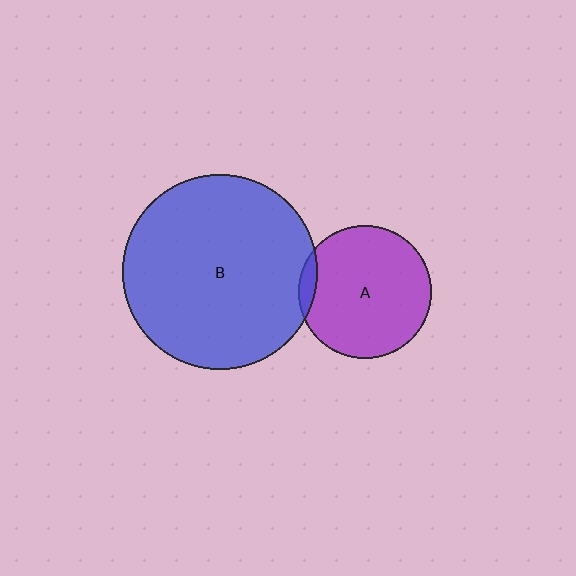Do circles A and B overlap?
Yes.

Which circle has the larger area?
Circle B (blue).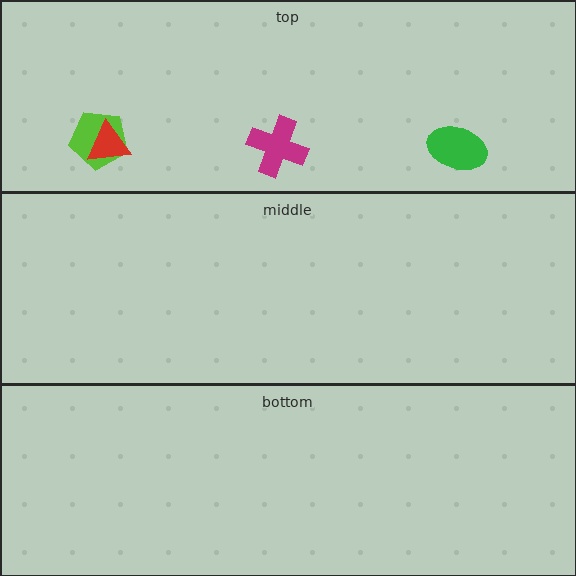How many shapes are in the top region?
4.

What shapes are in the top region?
The lime pentagon, the green ellipse, the red triangle, the magenta cross.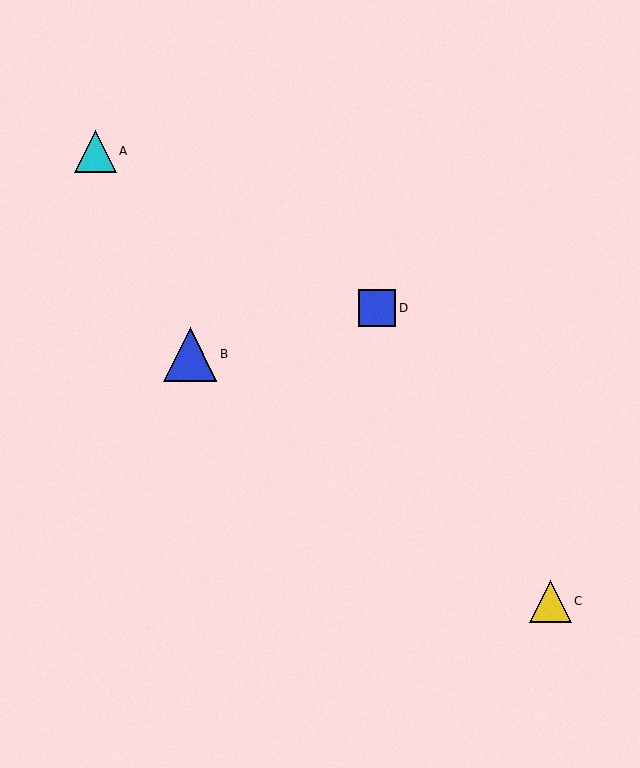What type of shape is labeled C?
Shape C is a yellow triangle.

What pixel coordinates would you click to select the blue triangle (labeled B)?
Click at (190, 354) to select the blue triangle B.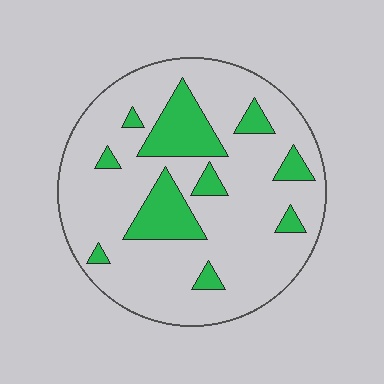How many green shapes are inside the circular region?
10.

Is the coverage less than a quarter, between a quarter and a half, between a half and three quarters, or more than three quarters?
Less than a quarter.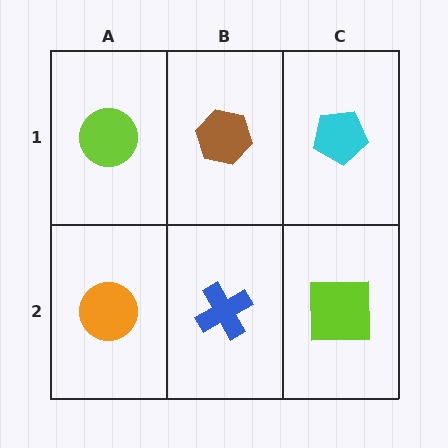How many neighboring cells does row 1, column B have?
3.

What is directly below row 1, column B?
A blue cross.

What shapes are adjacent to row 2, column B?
A brown hexagon (row 1, column B), an orange circle (row 2, column A), a lime square (row 2, column C).